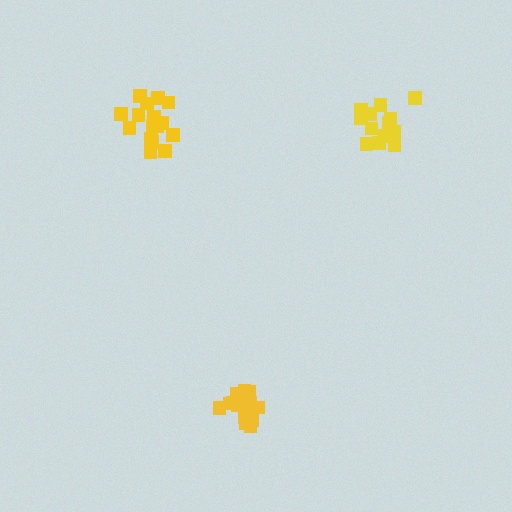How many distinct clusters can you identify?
There are 3 distinct clusters.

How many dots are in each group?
Group 1: 17 dots, Group 2: 16 dots, Group 3: 14 dots (47 total).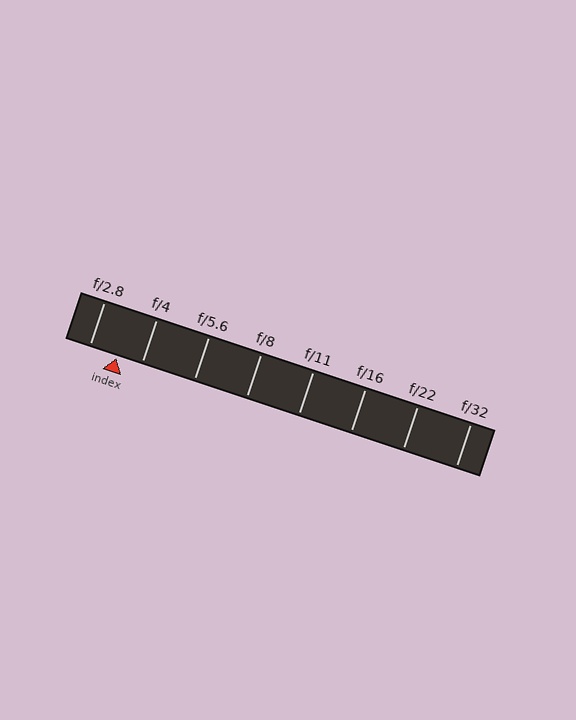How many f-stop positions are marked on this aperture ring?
There are 8 f-stop positions marked.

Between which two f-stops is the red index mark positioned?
The index mark is between f/2.8 and f/4.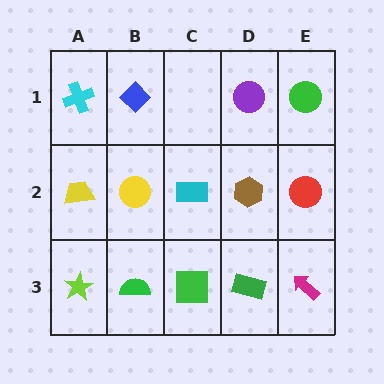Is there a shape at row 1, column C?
No, that cell is empty.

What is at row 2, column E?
A red circle.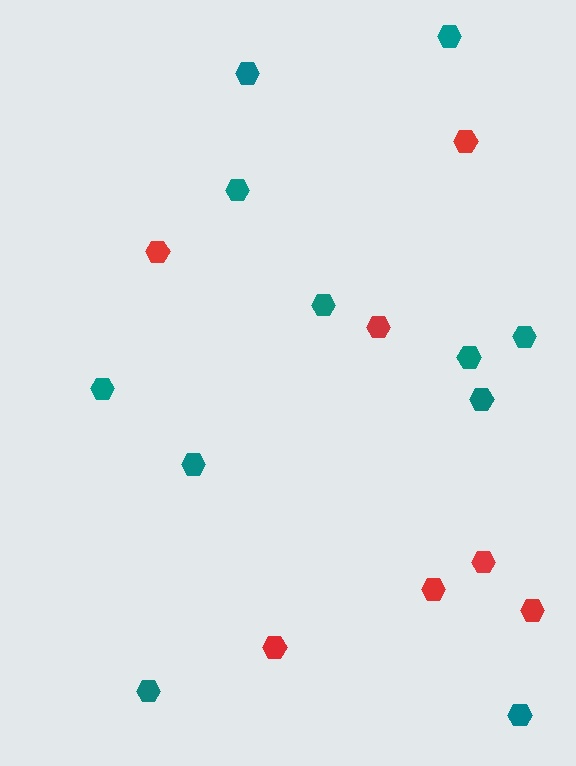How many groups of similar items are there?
There are 2 groups: one group of red hexagons (7) and one group of teal hexagons (11).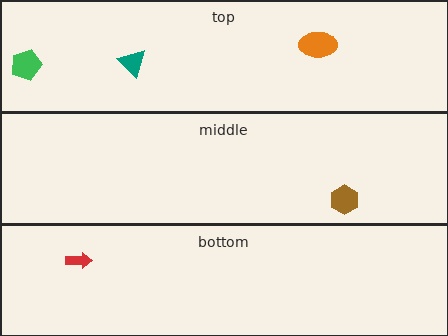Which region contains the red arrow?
The bottom region.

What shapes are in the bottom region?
The red arrow.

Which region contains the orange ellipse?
The top region.